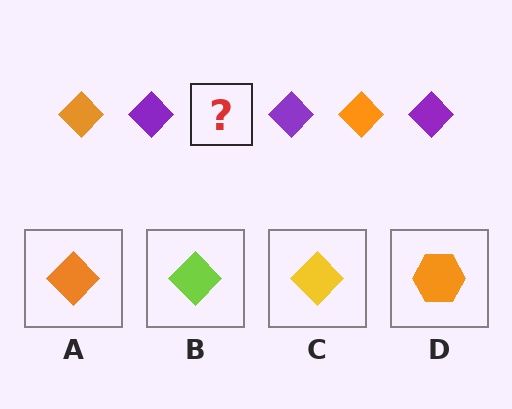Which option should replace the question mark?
Option A.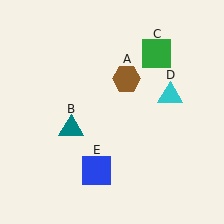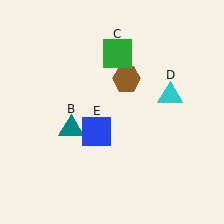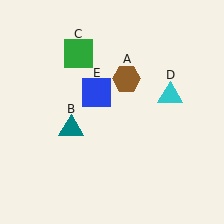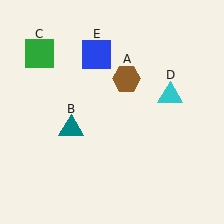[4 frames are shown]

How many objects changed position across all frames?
2 objects changed position: green square (object C), blue square (object E).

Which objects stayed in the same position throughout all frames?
Brown hexagon (object A) and teal triangle (object B) and cyan triangle (object D) remained stationary.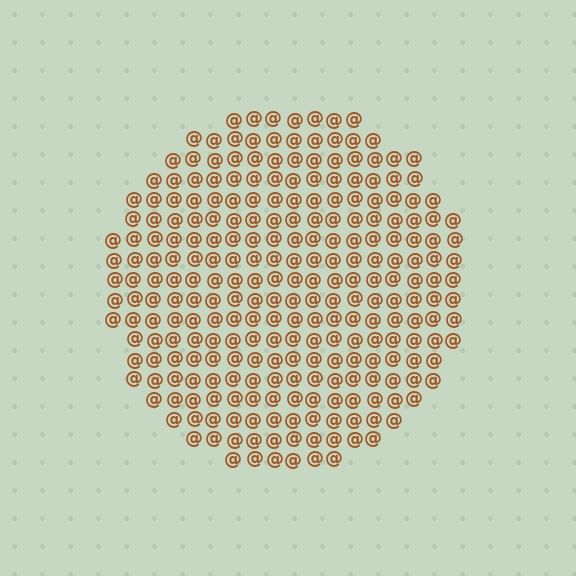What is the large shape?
The large shape is a circle.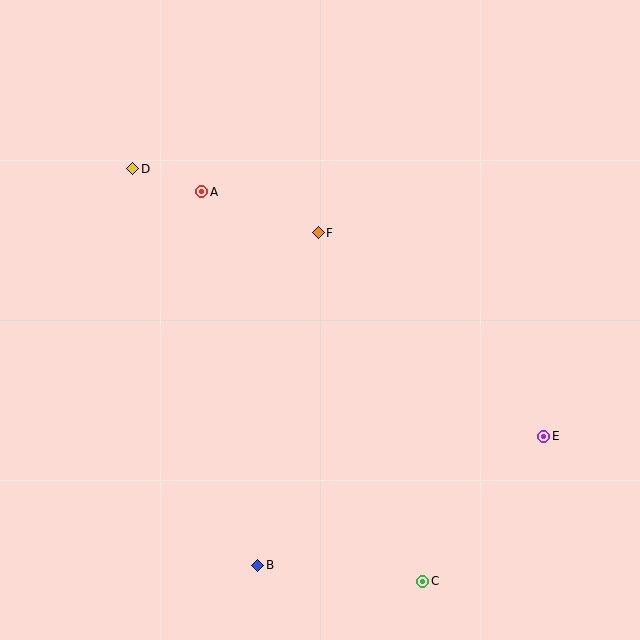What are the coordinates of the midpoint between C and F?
The midpoint between C and F is at (371, 407).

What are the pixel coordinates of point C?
Point C is at (423, 581).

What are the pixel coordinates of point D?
Point D is at (133, 169).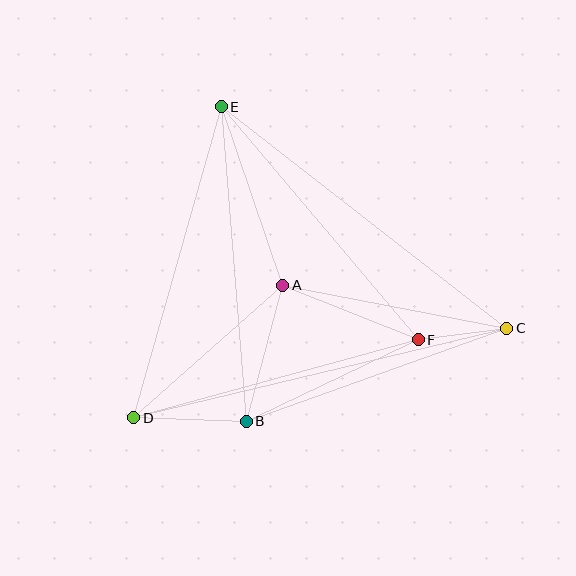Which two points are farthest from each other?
Points C and D are farthest from each other.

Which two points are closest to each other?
Points C and F are closest to each other.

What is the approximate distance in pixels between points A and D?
The distance between A and D is approximately 199 pixels.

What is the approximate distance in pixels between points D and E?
The distance between D and E is approximately 323 pixels.